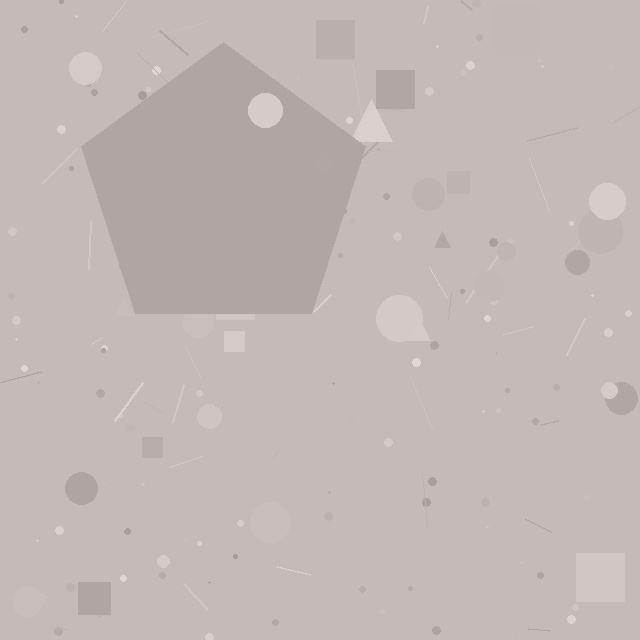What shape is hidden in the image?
A pentagon is hidden in the image.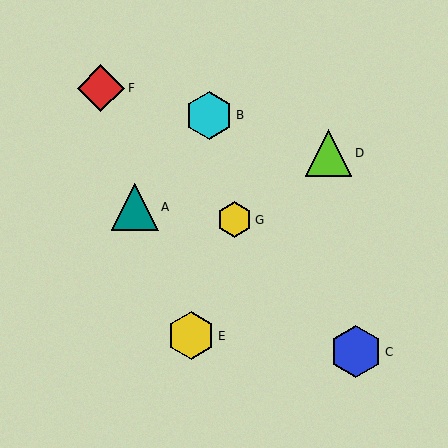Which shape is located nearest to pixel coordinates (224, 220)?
The yellow hexagon (labeled G) at (235, 220) is nearest to that location.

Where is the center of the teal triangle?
The center of the teal triangle is at (135, 207).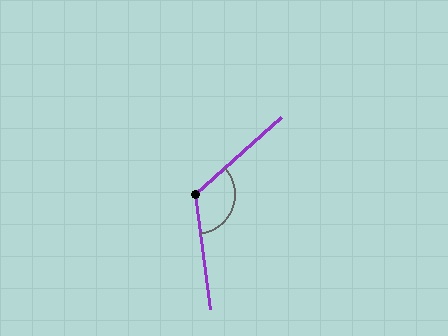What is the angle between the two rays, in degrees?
Approximately 124 degrees.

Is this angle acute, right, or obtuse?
It is obtuse.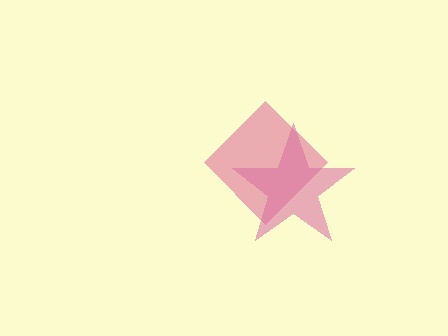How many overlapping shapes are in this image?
There are 2 overlapping shapes in the image.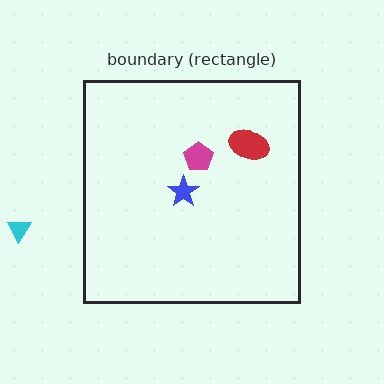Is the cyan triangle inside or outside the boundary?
Outside.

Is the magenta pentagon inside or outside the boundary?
Inside.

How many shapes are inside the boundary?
3 inside, 1 outside.